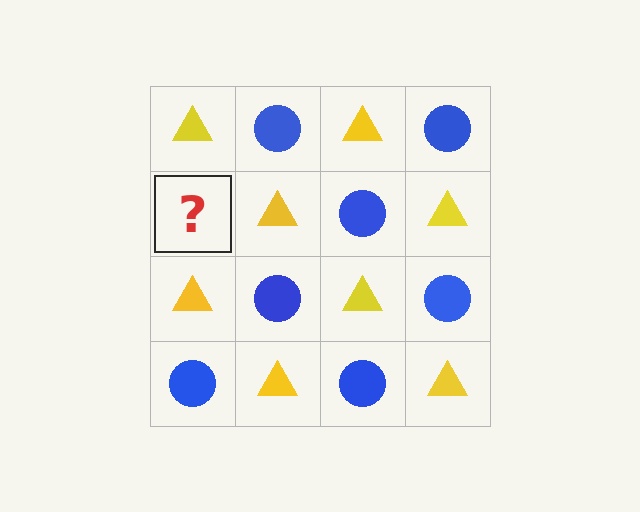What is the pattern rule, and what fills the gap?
The rule is that it alternates yellow triangle and blue circle in a checkerboard pattern. The gap should be filled with a blue circle.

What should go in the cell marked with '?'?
The missing cell should contain a blue circle.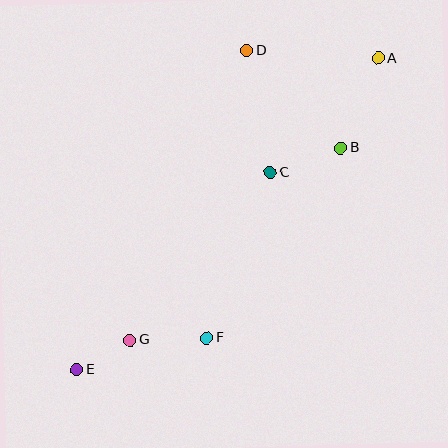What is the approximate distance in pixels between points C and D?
The distance between C and D is approximately 124 pixels.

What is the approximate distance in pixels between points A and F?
The distance between A and F is approximately 328 pixels.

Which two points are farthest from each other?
Points A and E are farthest from each other.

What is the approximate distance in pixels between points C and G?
The distance between C and G is approximately 219 pixels.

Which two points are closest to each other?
Points E and G are closest to each other.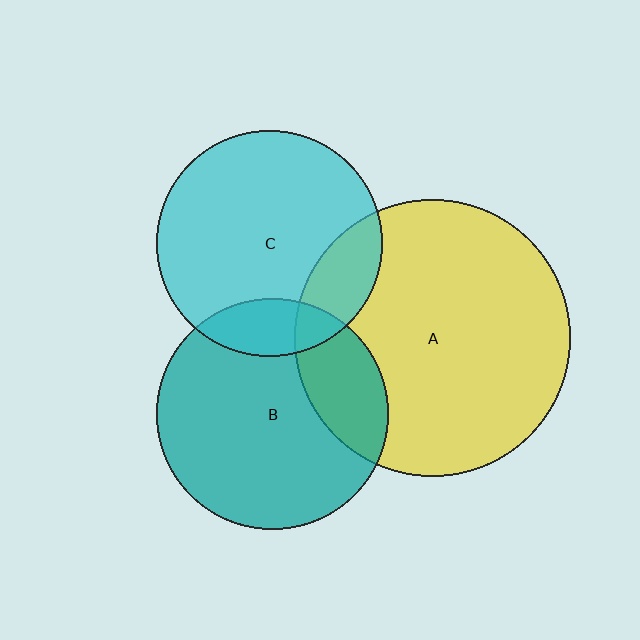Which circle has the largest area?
Circle A (yellow).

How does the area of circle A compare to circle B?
Approximately 1.4 times.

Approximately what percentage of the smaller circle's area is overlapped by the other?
Approximately 15%.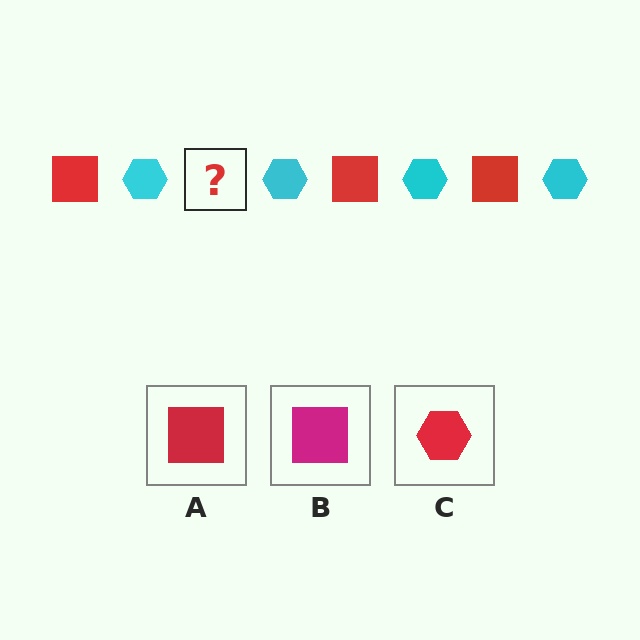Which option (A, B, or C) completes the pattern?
A.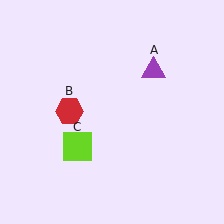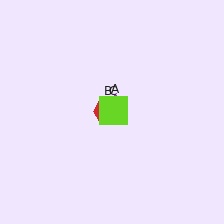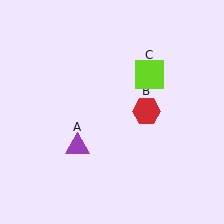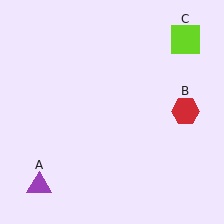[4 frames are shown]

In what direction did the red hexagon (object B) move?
The red hexagon (object B) moved right.